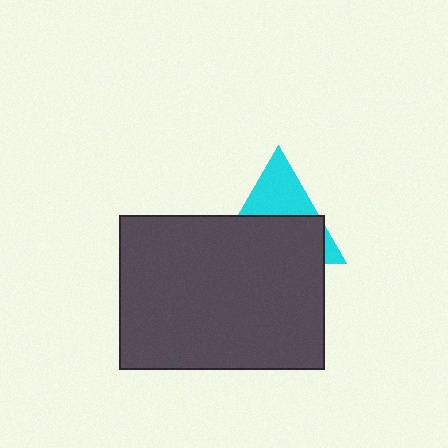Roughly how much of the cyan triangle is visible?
A small part of it is visible (roughly 40%).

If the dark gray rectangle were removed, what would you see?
You would see the complete cyan triangle.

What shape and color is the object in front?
The object in front is a dark gray rectangle.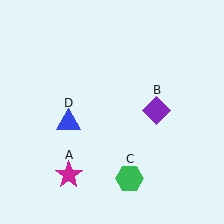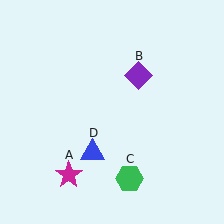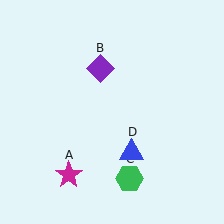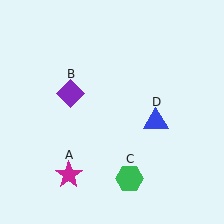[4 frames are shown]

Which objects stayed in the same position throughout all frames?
Magenta star (object A) and green hexagon (object C) remained stationary.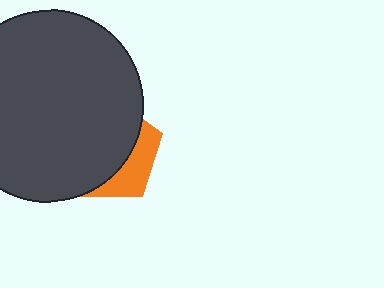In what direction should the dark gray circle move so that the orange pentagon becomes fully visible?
The dark gray circle should move left. That is the shortest direction to clear the overlap and leave the orange pentagon fully visible.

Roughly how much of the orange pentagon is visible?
A small part of it is visible (roughly 31%).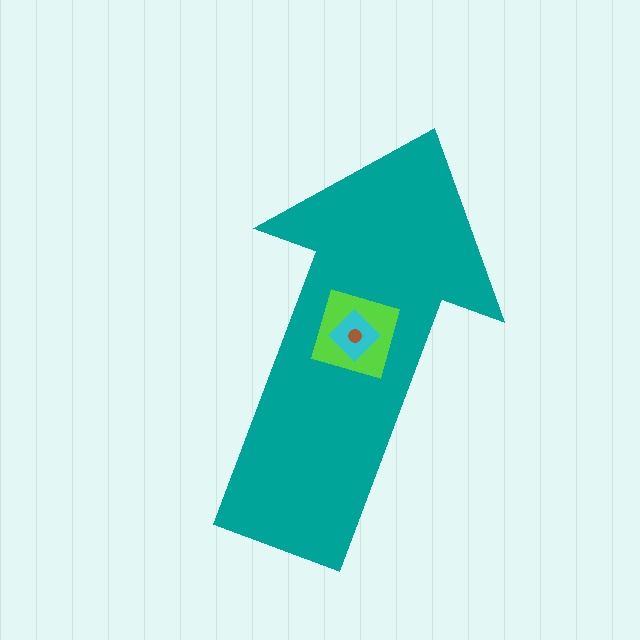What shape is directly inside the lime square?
The cyan diamond.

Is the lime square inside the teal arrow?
Yes.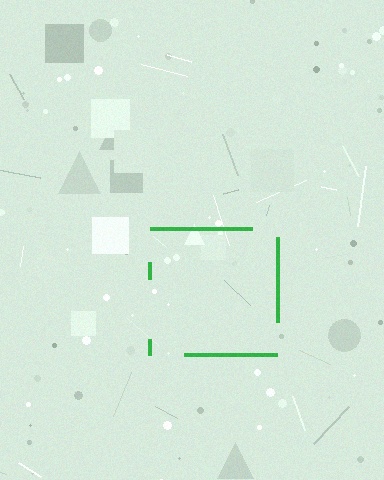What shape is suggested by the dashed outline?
The dashed outline suggests a square.